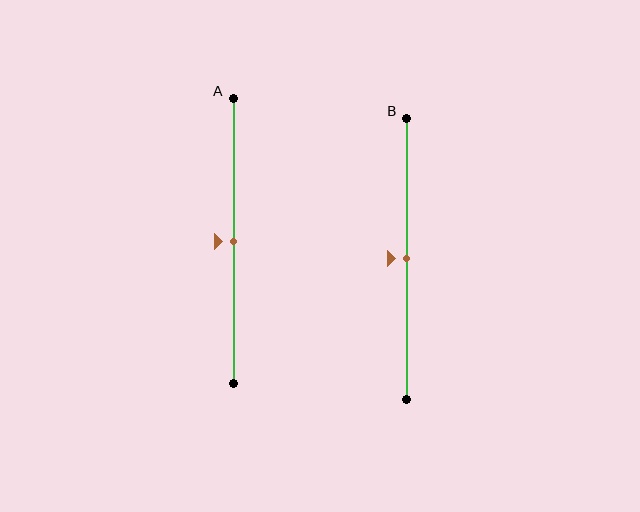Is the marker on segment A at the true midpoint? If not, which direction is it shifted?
Yes, the marker on segment A is at the true midpoint.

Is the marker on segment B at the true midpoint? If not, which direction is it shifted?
Yes, the marker on segment B is at the true midpoint.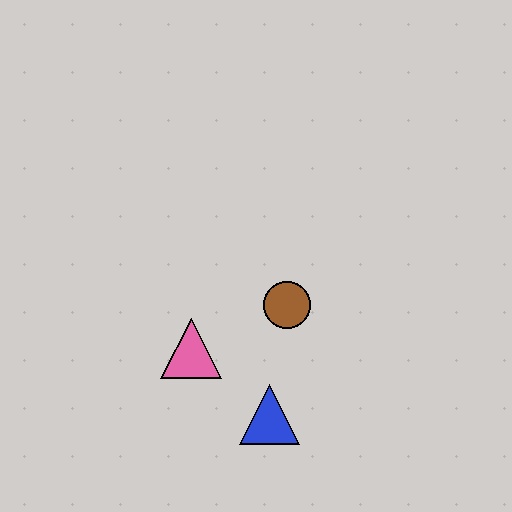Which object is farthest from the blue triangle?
The brown circle is farthest from the blue triangle.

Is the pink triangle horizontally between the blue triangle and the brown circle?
No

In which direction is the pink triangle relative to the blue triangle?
The pink triangle is to the left of the blue triangle.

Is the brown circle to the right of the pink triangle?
Yes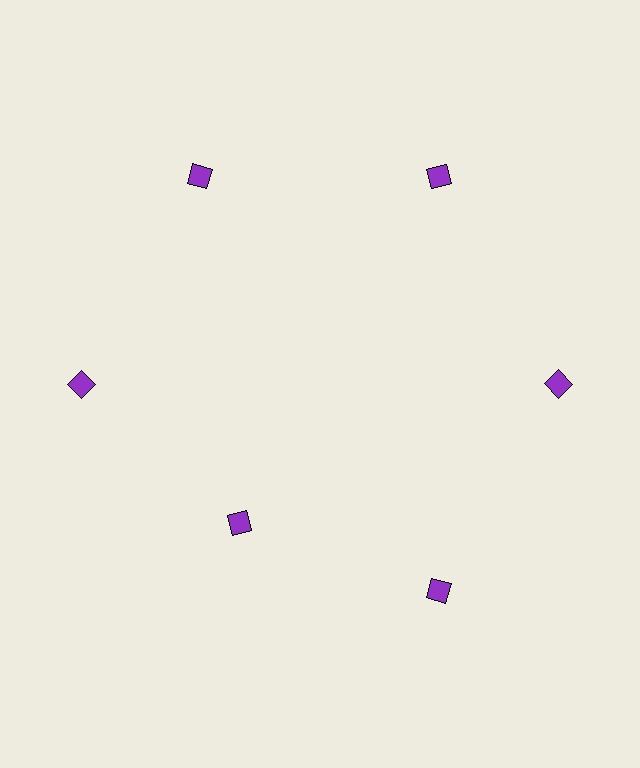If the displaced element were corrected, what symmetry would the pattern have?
It would have 6-fold rotational symmetry — the pattern would map onto itself every 60 degrees.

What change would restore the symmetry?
The symmetry would be restored by moving it outward, back onto the ring so that all 6 diamonds sit at equal angles and equal distance from the center.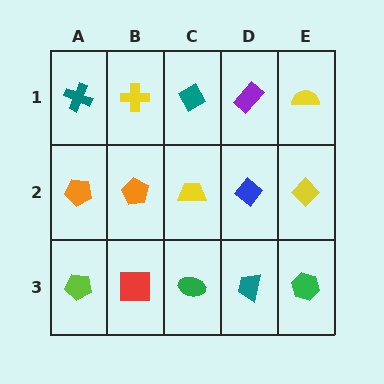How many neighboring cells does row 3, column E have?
2.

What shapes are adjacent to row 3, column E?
A yellow diamond (row 2, column E), a teal trapezoid (row 3, column D).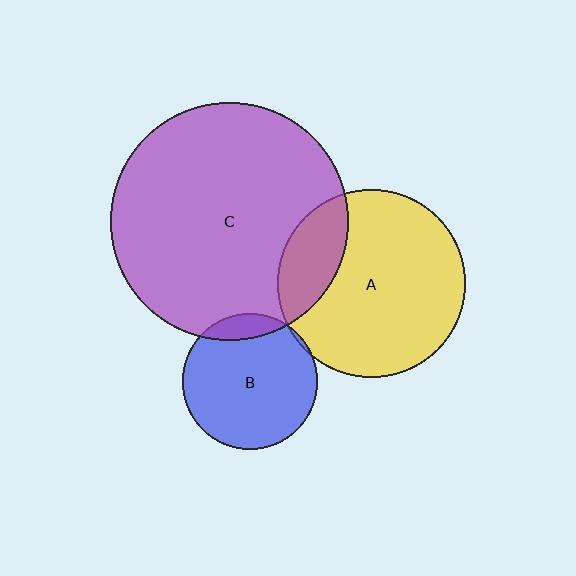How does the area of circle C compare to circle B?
Approximately 3.1 times.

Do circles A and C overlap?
Yes.